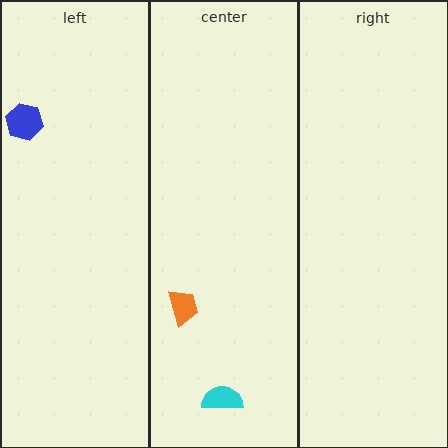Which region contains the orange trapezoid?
The center region.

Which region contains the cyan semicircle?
The center region.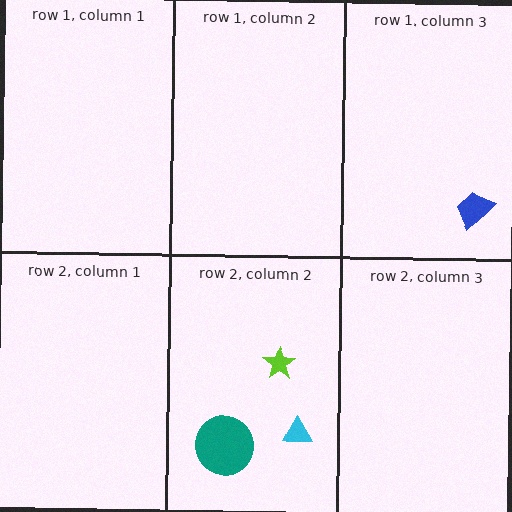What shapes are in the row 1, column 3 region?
The blue trapezoid.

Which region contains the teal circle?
The row 2, column 2 region.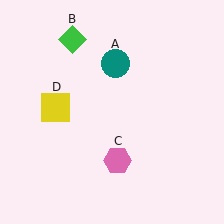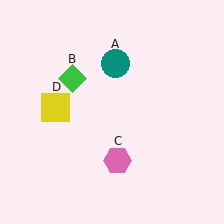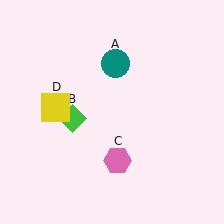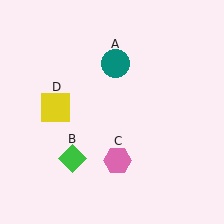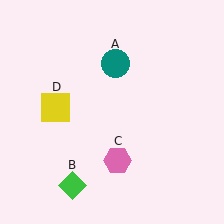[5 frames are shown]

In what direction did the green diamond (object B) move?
The green diamond (object B) moved down.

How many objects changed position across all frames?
1 object changed position: green diamond (object B).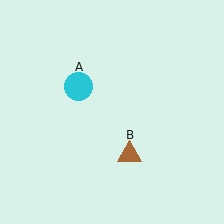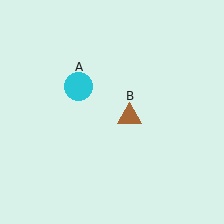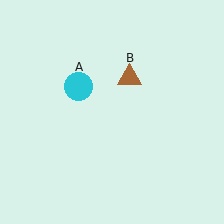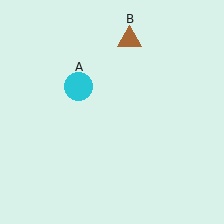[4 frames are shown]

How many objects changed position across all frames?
1 object changed position: brown triangle (object B).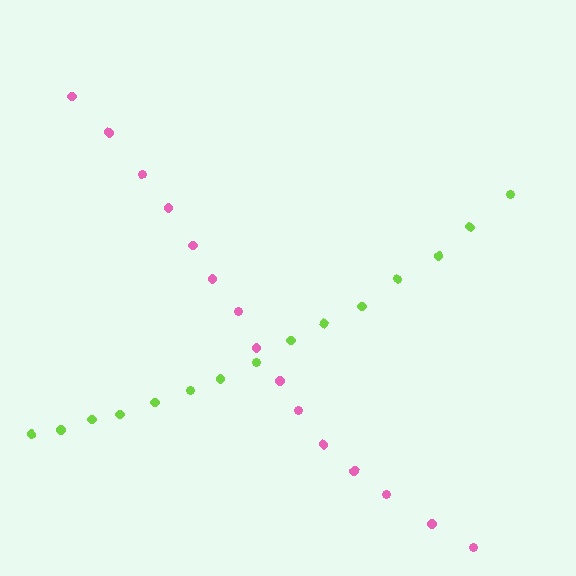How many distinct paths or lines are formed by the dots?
There are 2 distinct paths.